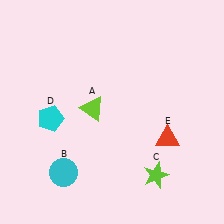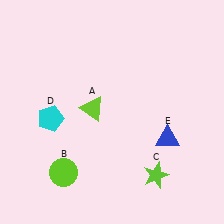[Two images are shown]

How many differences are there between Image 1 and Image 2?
There are 2 differences between the two images.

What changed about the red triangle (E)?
In Image 1, E is red. In Image 2, it changed to blue.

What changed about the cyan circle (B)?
In Image 1, B is cyan. In Image 2, it changed to lime.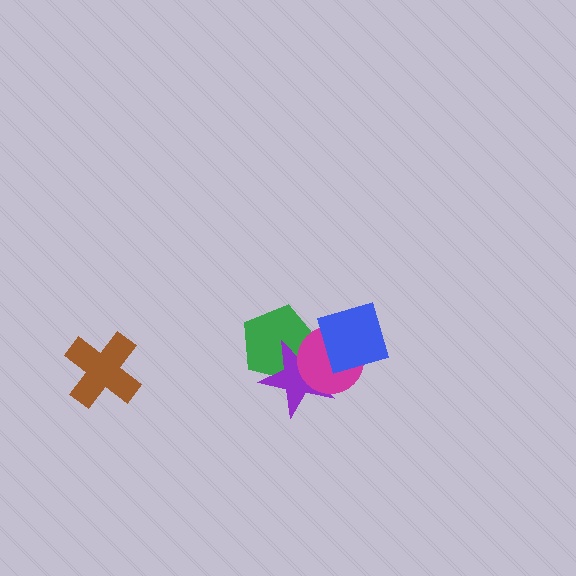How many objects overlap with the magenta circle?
3 objects overlap with the magenta circle.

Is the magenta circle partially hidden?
Yes, it is partially covered by another shape.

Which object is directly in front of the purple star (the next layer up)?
The magenta circle is directly in front of the purple star.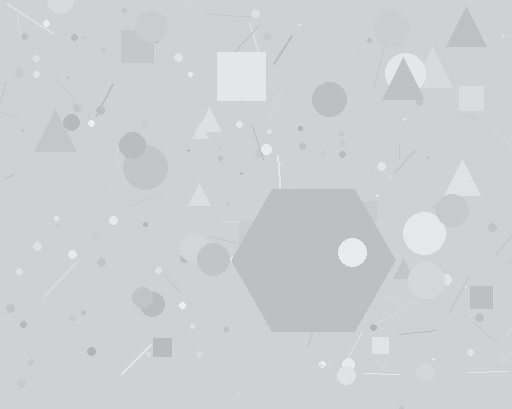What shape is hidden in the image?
A hexagon is hidden in the image.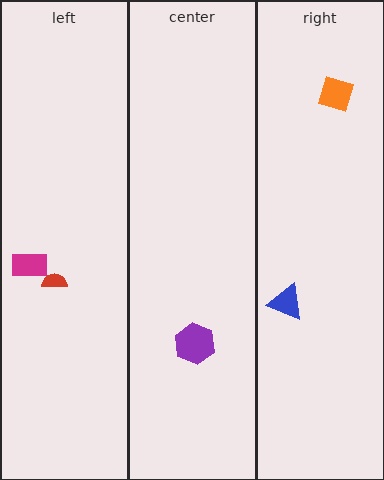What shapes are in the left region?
The red semicircle, the magenta rectangle.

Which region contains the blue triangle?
The right region.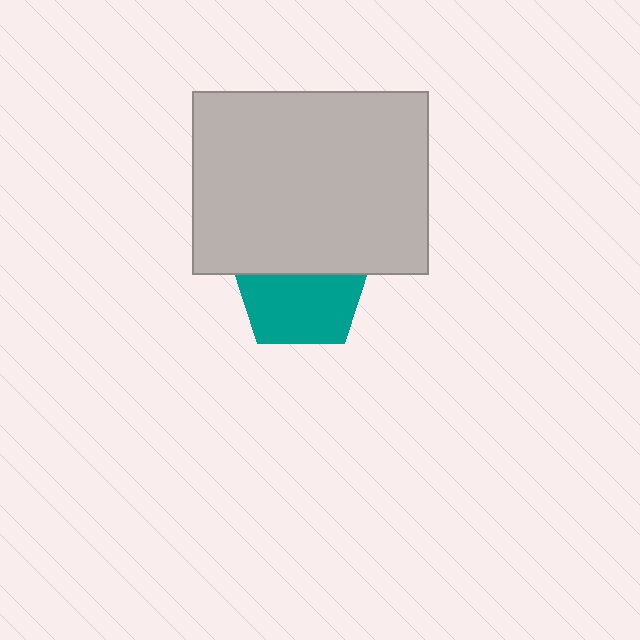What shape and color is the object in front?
The object in front is a light gray rectangle.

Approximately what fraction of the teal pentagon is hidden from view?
Roughly 44% of the teal pentagon is hidden behind the light gray rectangle.